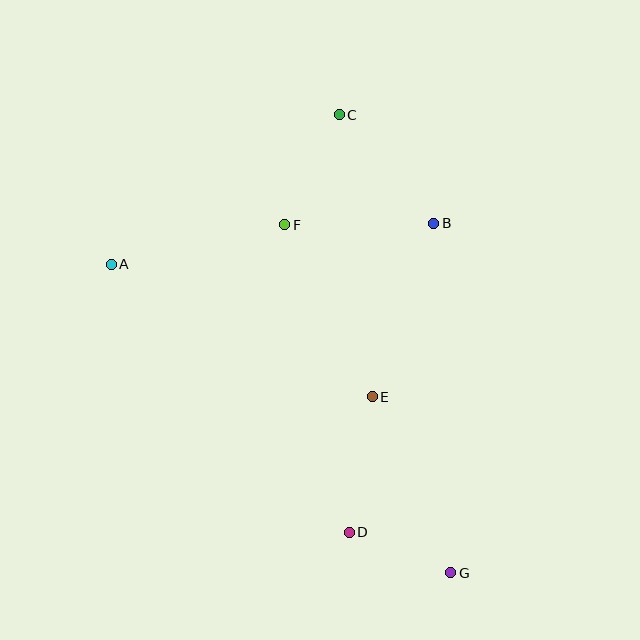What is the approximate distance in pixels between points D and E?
The distance between D and E is approximately 137 pixels.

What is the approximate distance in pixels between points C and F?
The distance between C and F is approximately 123 pixels.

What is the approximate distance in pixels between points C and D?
The distance between C and D is approximately 418 pixels.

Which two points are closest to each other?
Points D and G are closest to each other.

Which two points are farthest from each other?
Points C and G are farthest from each other.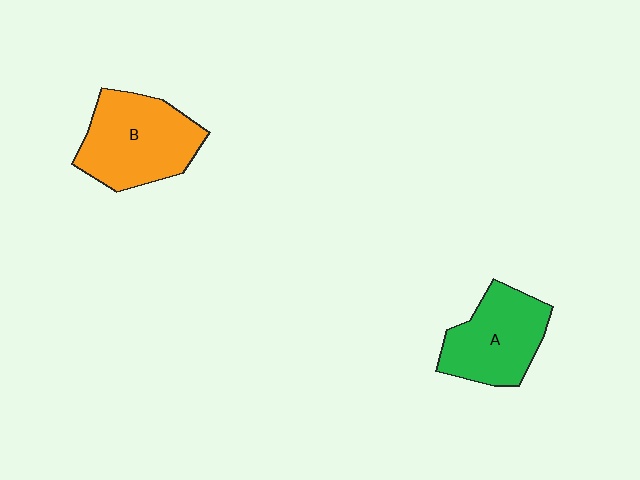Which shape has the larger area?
Shape B (orange).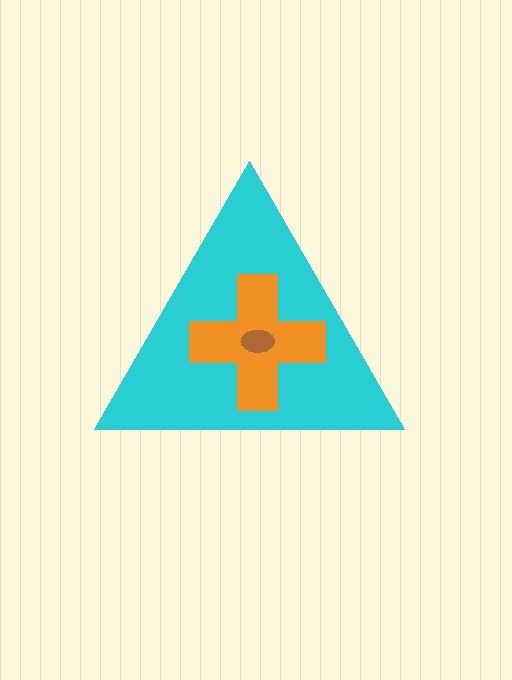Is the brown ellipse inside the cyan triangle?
Yes.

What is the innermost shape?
The brown ellipse.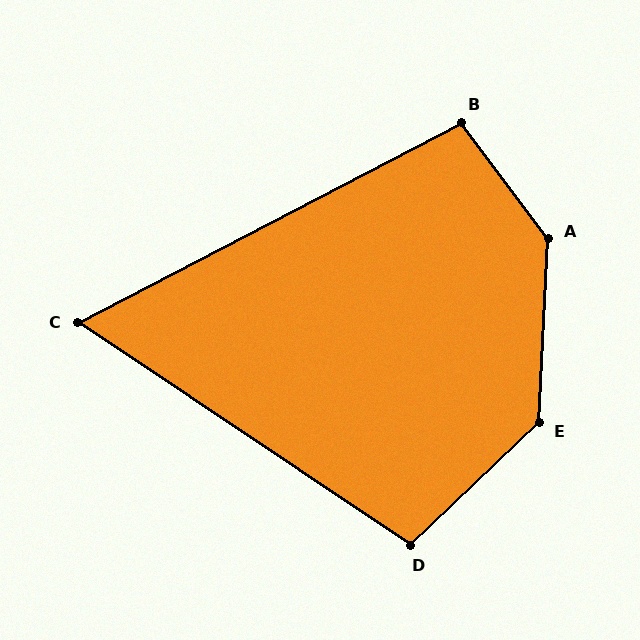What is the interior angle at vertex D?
Approximately 103 degrees (obtuse).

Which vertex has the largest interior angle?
A, at approximately 140 degrees.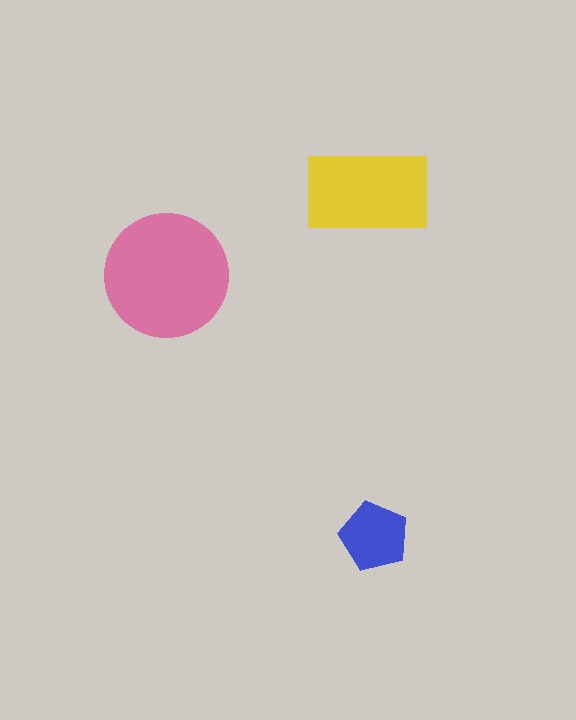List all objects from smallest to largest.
The blue pentagon, the yellow rectangle, the pink circle.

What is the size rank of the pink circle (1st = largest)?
1st.